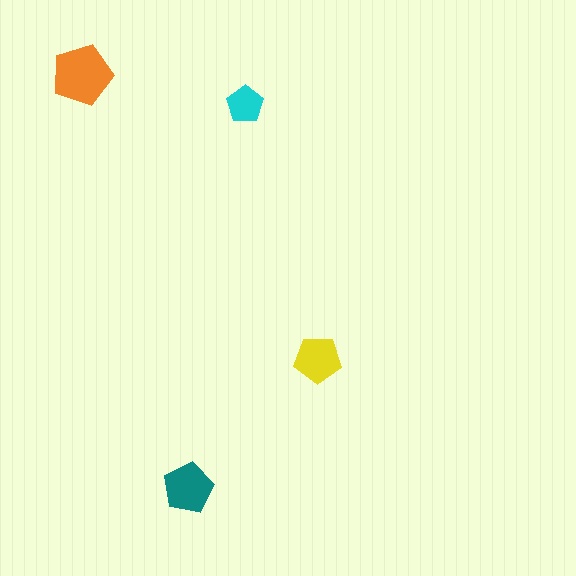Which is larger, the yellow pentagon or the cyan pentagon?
The yellow one.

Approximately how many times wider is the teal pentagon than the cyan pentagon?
About 1.5 times wider.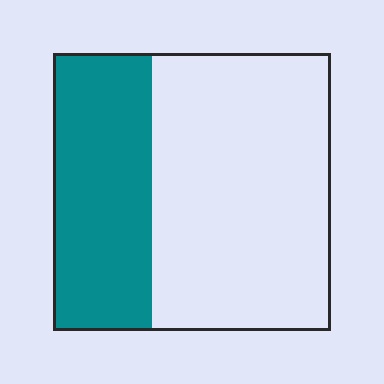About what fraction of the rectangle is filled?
About three eighths (3/8).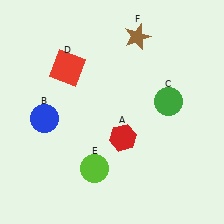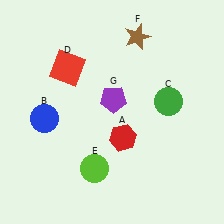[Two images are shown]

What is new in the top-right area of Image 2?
A purple pentagon (G) was added in the top-right area of Image 2.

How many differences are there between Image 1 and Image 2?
There is 1 difference between the two images.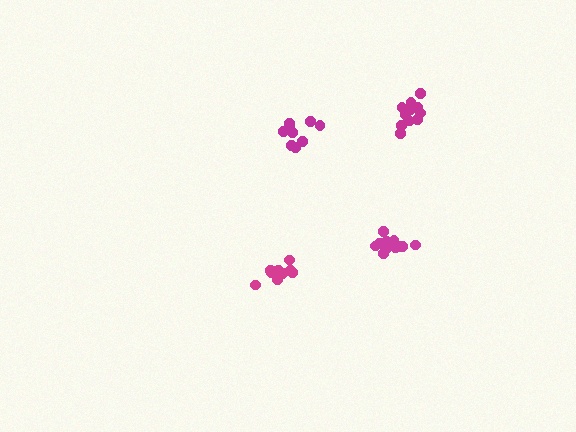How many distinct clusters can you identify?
There are 4 distinct clusters.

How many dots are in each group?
Group 1: 11 dots, Group 2: 9 dots, Group 3: 10 dots, Group 4: 12 dots (42 total).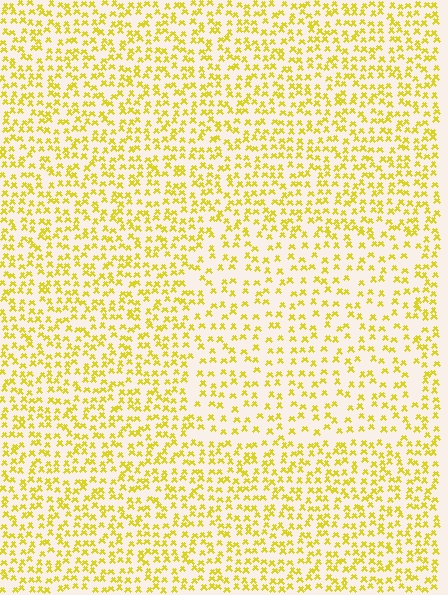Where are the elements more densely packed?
The elements are more densely packed outside the rectangle boundary.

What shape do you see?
I see a rectangle.